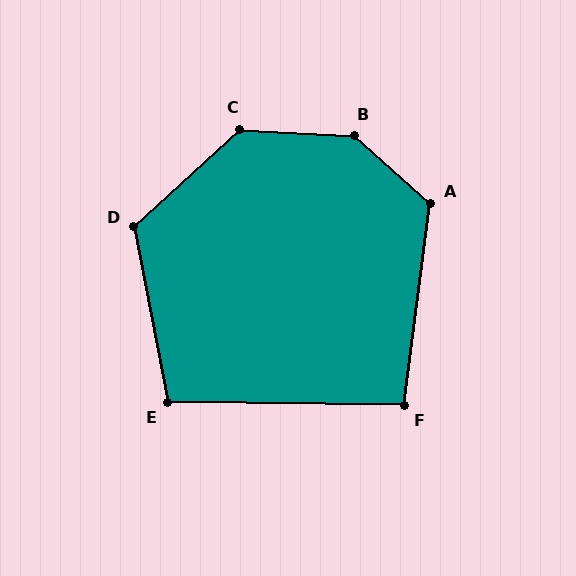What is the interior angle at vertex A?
Approximately 124 degrees (obtuse).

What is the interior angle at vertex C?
Approximately 134 degrees (obtuse).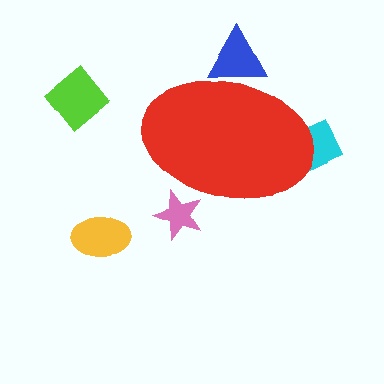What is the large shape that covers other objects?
A red ellipse.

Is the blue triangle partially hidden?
Yes, the blue triangle is partially hidden behind the red ellipse.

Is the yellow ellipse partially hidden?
No, the yellow ellipse is fully visible.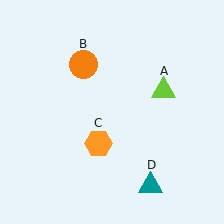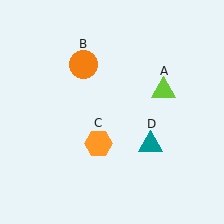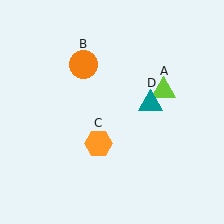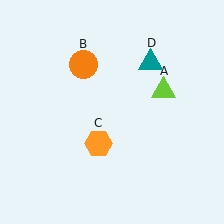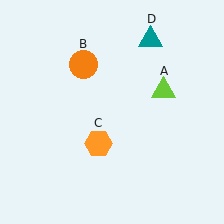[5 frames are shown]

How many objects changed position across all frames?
1 object changed position: teal triangle (object D).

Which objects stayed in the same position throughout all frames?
Lime triangle (object A) and orange circle (object B) and orange hexagon (object C) remained stationary.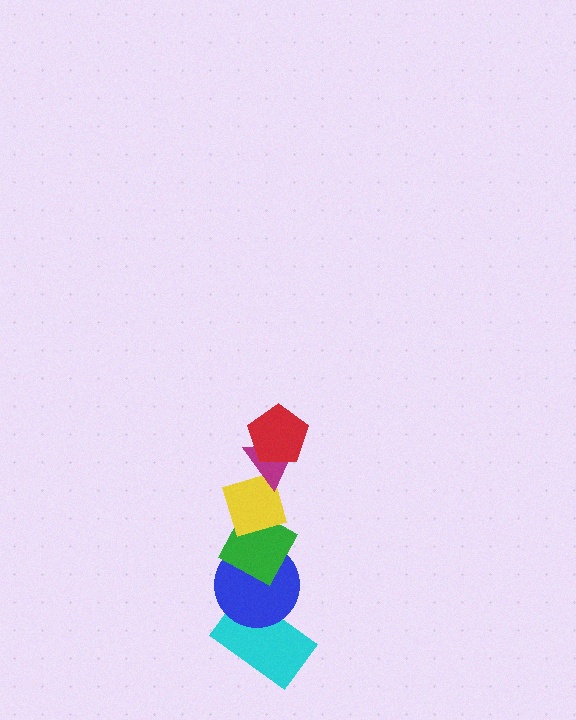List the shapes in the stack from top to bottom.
From top to bottom: the red pentagon, the magenta triangle, the yellow diamond, the green diamond, the blue circle, the cyan rectangle.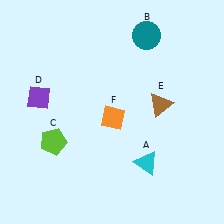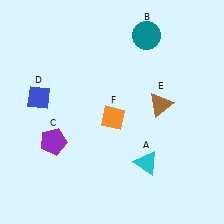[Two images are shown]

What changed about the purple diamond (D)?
In Image 1, D is purple. In Image 2, it changed to blue.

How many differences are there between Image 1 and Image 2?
There are 2 differences between the two images.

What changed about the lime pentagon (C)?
In Image 1, C is lime. In Image 2, it changed to purple.